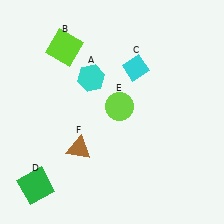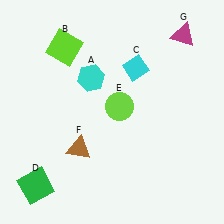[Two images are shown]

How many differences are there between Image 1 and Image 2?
There is 1 difference between the two images.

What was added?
A magenta triangle (G) was added in Image 2.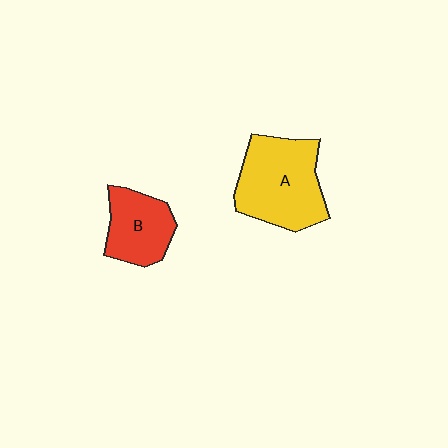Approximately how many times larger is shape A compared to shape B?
Approximately 1.6 times.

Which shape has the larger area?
Shape A (yellow).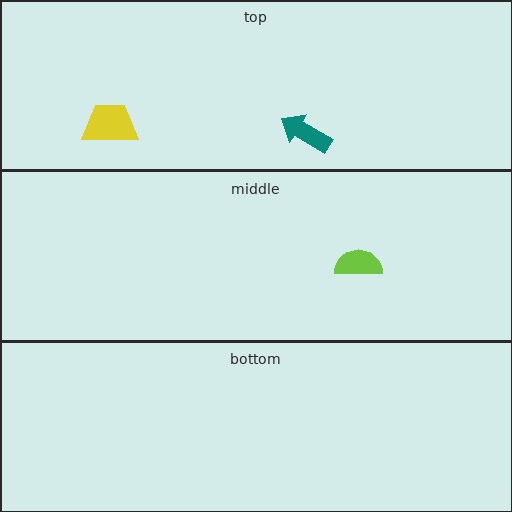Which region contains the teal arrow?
The top region.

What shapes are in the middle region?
The lime semicircle.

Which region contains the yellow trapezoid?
The top region.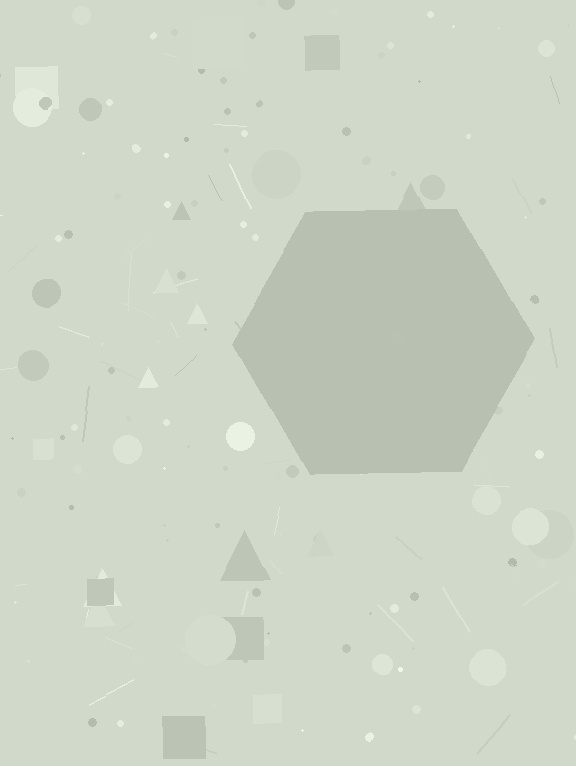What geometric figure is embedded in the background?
A hexagon is embedded in the background.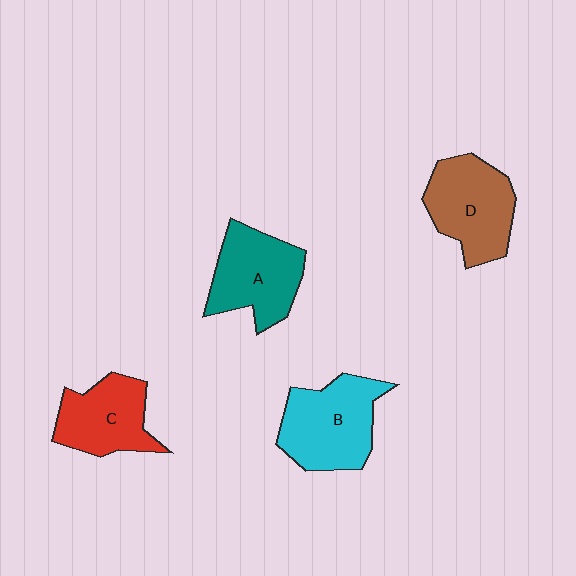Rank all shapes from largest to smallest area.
From largest to smallest: B (cyan), D (brown), A (teal), C (red).